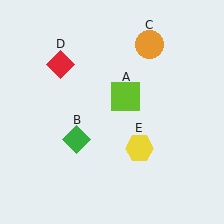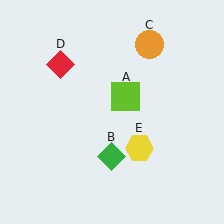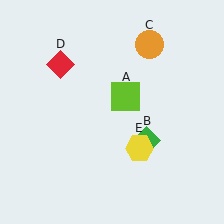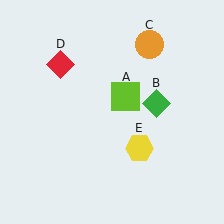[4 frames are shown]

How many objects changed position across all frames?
1 object changed position: green diamond (object B).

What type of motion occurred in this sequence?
The green diamond (object B) rotated counterclockwise around the center of the scene.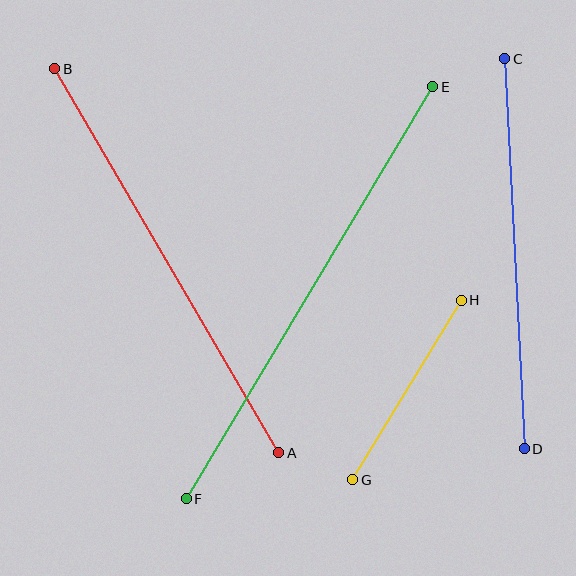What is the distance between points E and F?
The distance is approximately 480 pixels.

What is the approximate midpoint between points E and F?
The midpoint is at approximately (309, 293) pixels.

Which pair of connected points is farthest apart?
Points E and F are farthest apart.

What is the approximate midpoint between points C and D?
The midpoint is at approximately (515, 254) pixels.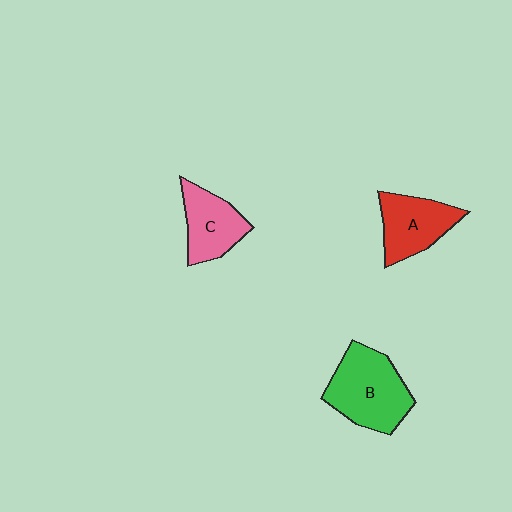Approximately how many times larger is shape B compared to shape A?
Approximately 1.3 times.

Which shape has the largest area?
Shape B (green).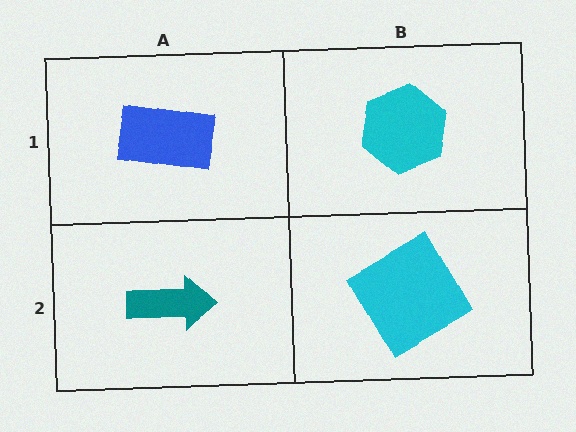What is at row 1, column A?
A blue rectangle.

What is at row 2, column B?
A cyan diamond.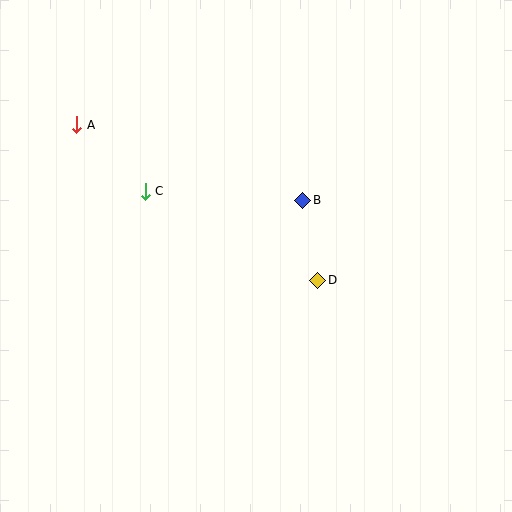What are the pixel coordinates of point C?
Point C is at (145, 191).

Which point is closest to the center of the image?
Point D at (318, 280) is closest to the center.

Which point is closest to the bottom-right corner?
Point D is closest to the bottom-right corner.